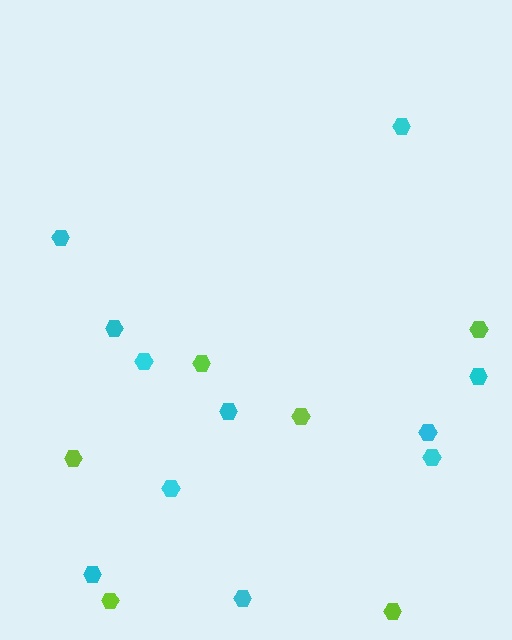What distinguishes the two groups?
There are 2 groups: one group of lime hexagons (6) and one group of cyan hexagons (11).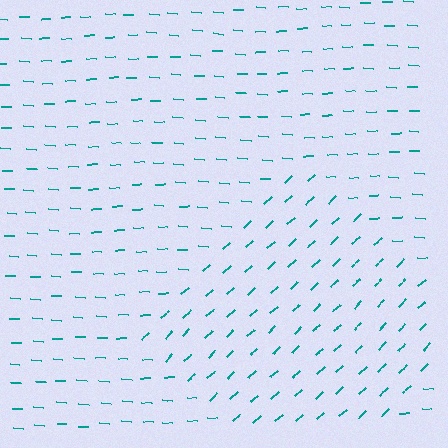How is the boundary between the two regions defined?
The boundary is defined purely by a change in line orientation (approximately 45 degrees difference). All lines are the same color and thickness.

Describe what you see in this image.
The image is filled with small teal line segments. A diamond region in the image has lines oriented differently from the surrounding lines, creating a visible texture boundary.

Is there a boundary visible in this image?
Yes, there is a texture boundary formed by a change in line orientation.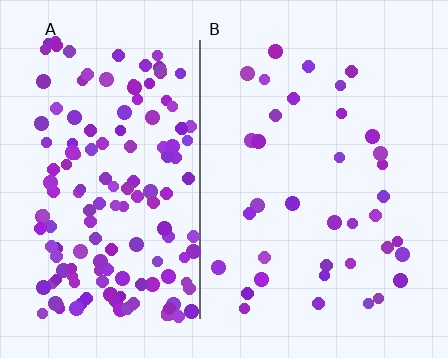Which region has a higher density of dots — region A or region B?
A (the left).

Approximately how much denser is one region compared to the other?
Approximately 4.3× — region A over region B.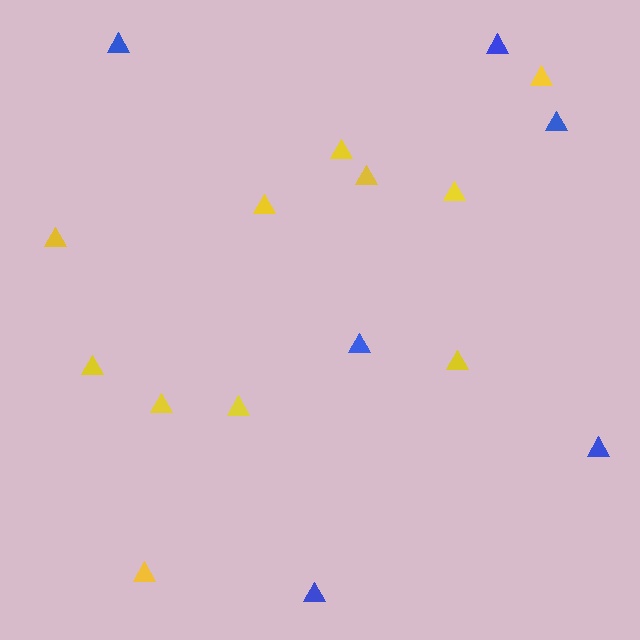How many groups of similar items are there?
There are 2 groups: one group of yellow triangles (11) and one group of blue triangles (6).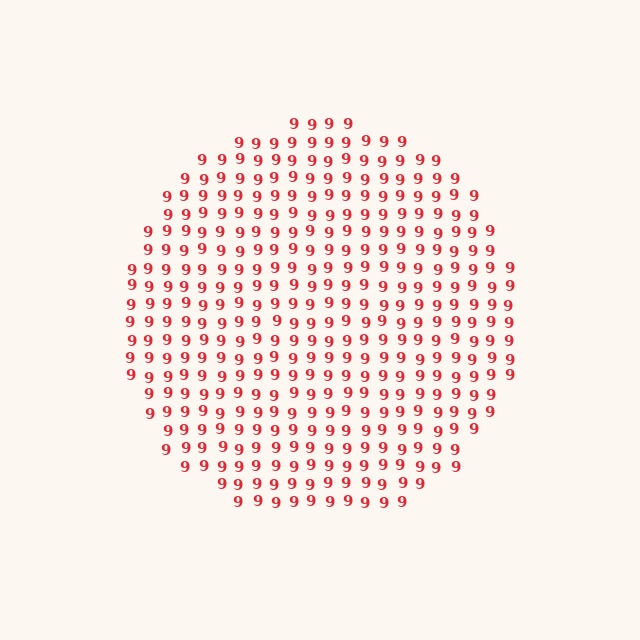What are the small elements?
The small elements are digit 9's.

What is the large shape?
The large shape is a circle.